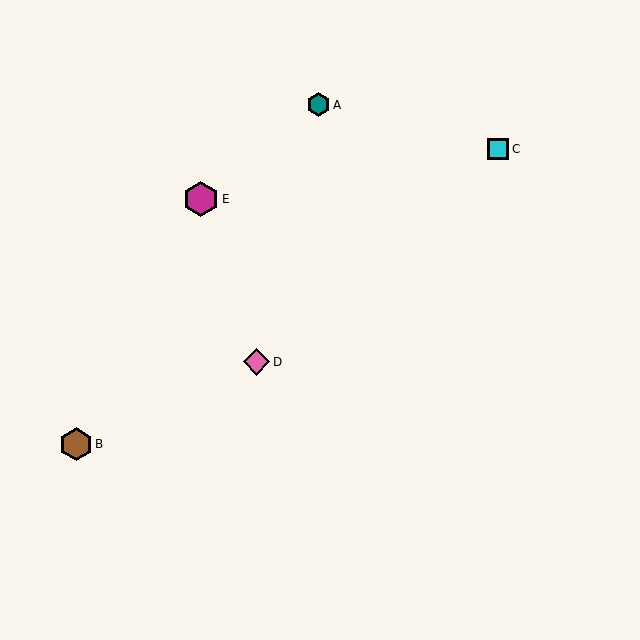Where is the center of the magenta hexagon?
The center of the magenta hexagon is at (201, 199).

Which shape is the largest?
The magenta hexagon (labeled E) is the largest.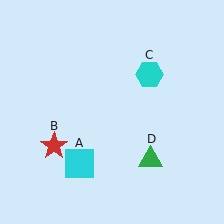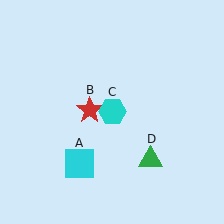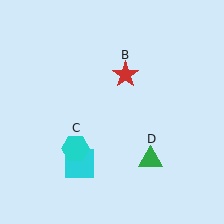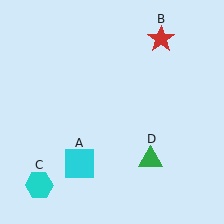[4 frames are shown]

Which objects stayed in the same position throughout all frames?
Cyan square (object A) and green triangle (object D) remained stationary.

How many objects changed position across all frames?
2 objects changed position: red star (object B), cyan hexagon (object C).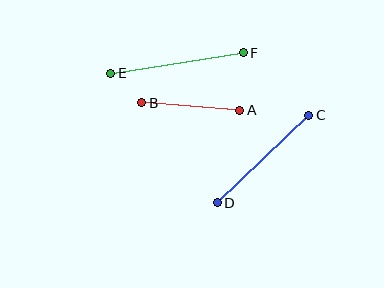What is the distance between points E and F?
The distance is approximately 134 pixels.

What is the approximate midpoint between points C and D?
The midpoint is at approximately (263, 159) pixels.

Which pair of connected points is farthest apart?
Points E and F are farthest apart.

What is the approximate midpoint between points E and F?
The midpoint is at approximately (177, 63) pixels.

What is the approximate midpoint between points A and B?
The midpoint is at approximately (191, 107) pixels.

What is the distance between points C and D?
The distance is approximately 127 pixels.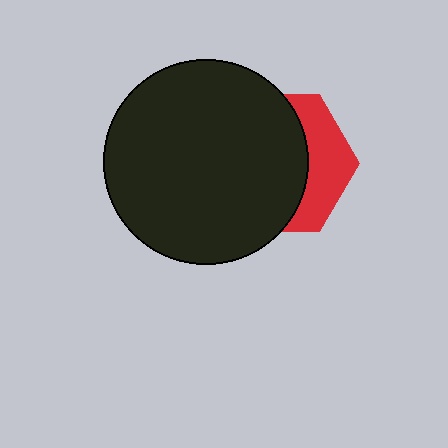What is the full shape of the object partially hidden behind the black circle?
The partially hidden object is a red hexagon.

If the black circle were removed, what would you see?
You would see the complete red hexagon.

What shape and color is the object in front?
The object in front is a black circle.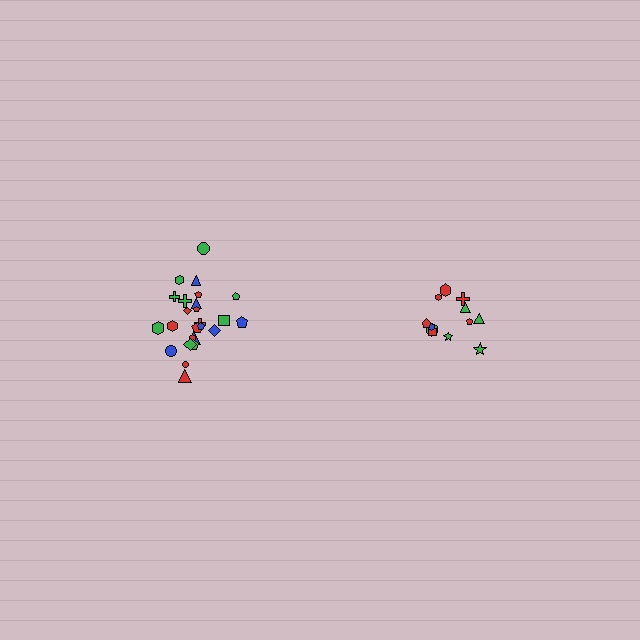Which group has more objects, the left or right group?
The left group.